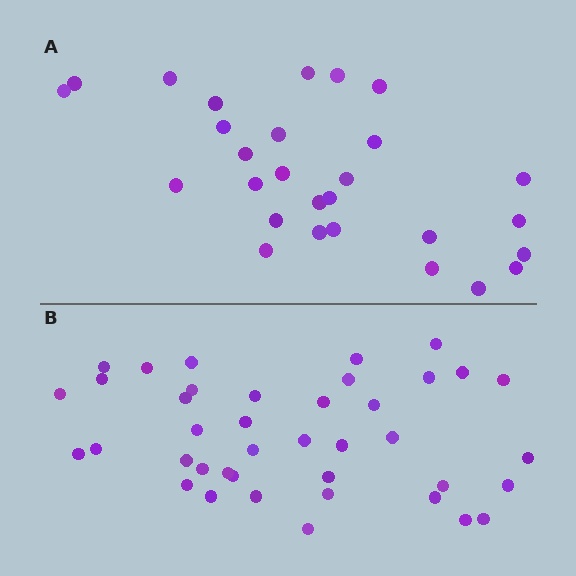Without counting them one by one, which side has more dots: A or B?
Region B (the bottom region) has more dots.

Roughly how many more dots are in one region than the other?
Region B has roughly 12 or so more dots than region A.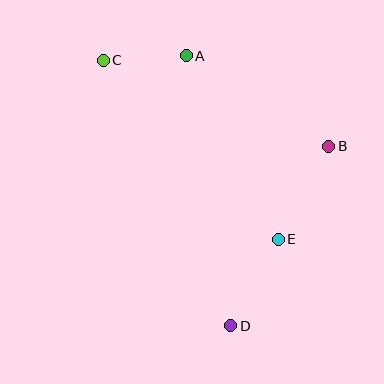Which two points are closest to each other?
Points A and C are closest to each other.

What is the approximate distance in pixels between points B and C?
The distance between B and C is approximately 241 pixels.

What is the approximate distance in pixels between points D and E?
The distance between D and E is approximately 99 pixels.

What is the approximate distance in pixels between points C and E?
The distance between C and E is approximately 250 pixels.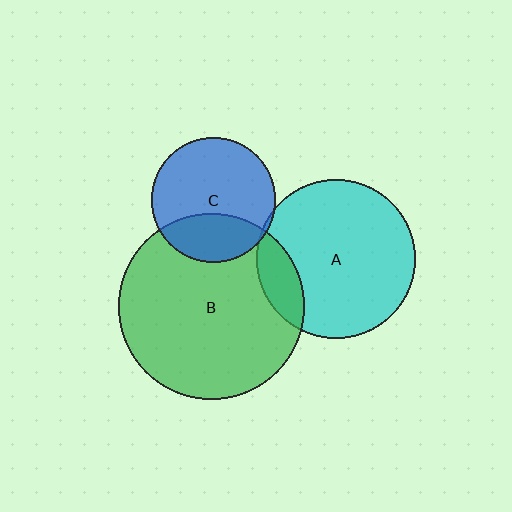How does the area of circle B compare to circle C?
Approximately 2.2 times.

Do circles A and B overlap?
Yes.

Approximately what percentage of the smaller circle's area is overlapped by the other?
Approximately 15%.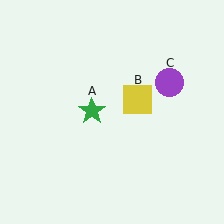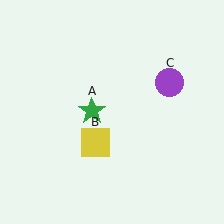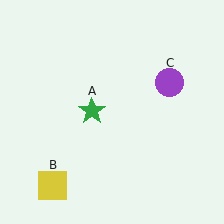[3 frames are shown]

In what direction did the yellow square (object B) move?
The yellow square (object B) moved down and to the left.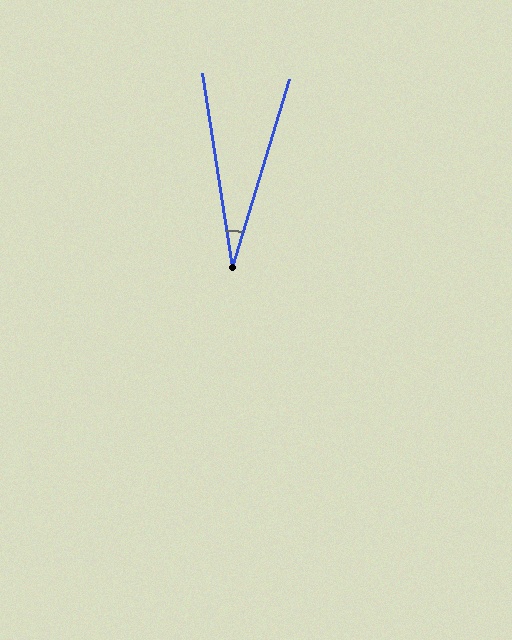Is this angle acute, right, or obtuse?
It is acute.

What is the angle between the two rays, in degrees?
Approximately 26 degrees.